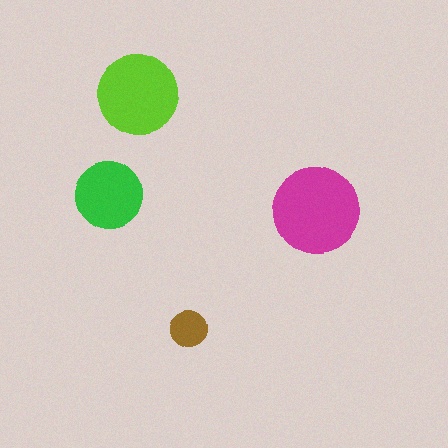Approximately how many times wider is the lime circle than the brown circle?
About 2 times wider.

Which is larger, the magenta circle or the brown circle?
The magenta one.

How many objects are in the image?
There are 4 objects in the image.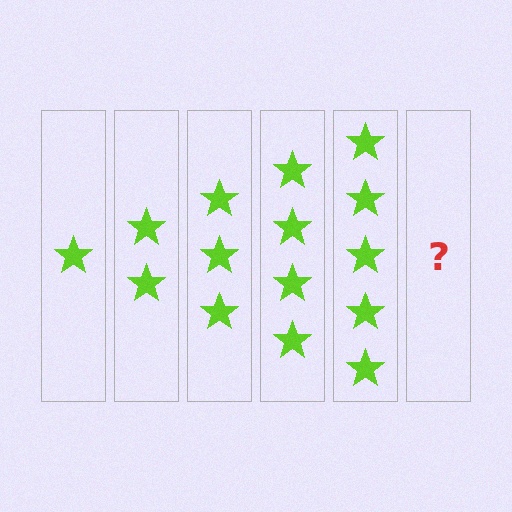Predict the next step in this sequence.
The next step is 6 stars.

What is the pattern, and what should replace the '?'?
The pattern is that each step adds one more star. The '?' should be 6 stars.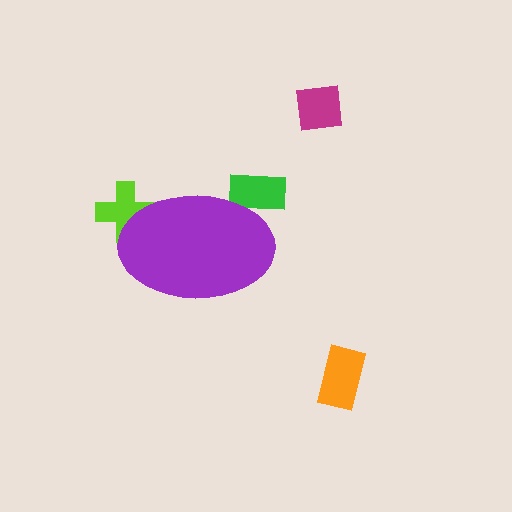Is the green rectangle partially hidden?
Yes, the green rectangle is partially hidden behind the purple ellipse.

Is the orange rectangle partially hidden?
No, the orange rectangle is fully visible.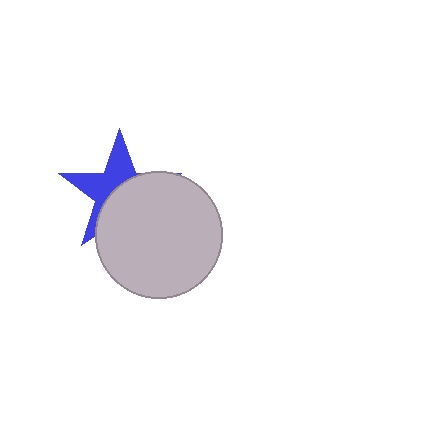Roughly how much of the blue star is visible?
About half of it is visible (roughly 46%).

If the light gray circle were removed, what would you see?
You would see the complete blue star.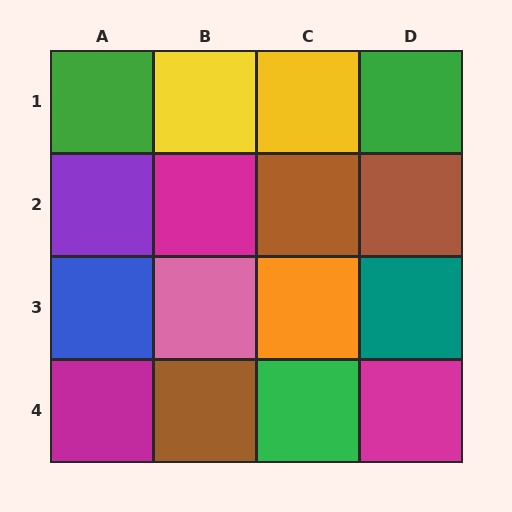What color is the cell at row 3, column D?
Teal.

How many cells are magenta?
3 cells are magenta.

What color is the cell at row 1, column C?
Yellow.